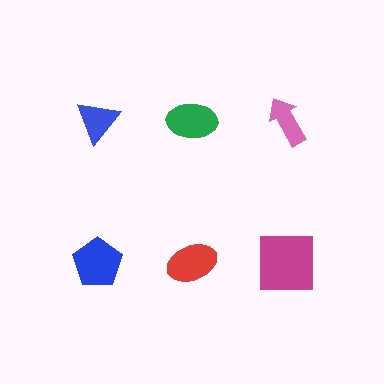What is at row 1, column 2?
A green ellipse.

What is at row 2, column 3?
A magenta square.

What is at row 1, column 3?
A pink arrow.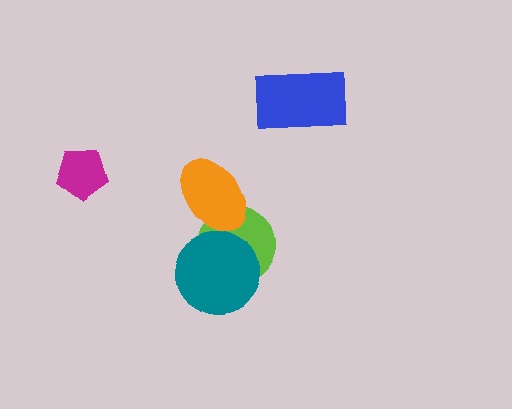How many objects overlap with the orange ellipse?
1 object overlaps with the orange ellipse.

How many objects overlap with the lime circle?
2 objects overlap with the lime circle.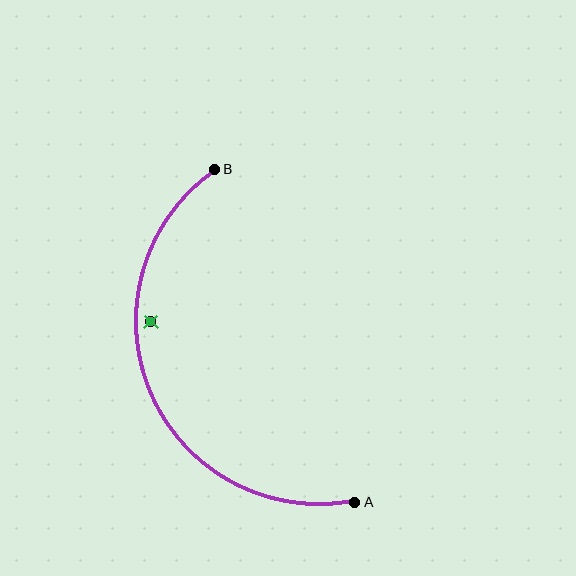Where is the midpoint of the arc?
The arc midpoint is the point on the curve farthest from the straight line joining A and B. It sits to the left of that line.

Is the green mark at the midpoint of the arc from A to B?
No — the green mark does not lie on the arc at all. It sits slightly inside the curve.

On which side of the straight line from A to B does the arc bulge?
The arc bulges to the left of the straight line connecting A and B.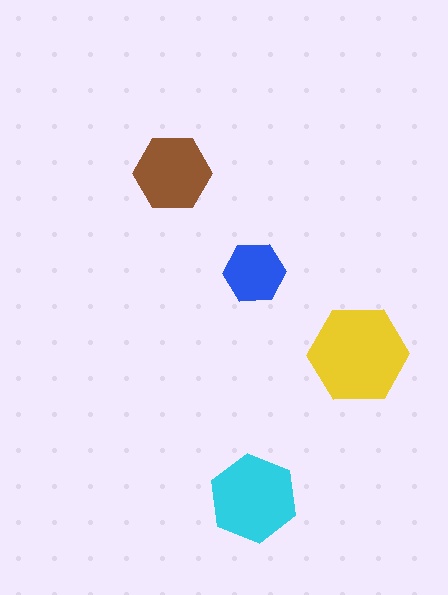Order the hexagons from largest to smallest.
the yellow one, the cyan one, the brown one, the blue one.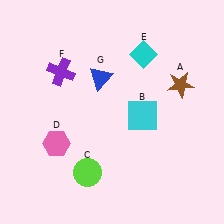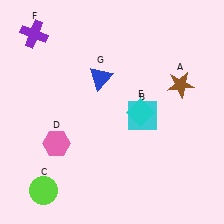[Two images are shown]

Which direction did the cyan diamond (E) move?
The cyan diamond (E) moved down.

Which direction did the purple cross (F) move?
The purple cross (F) moved up.